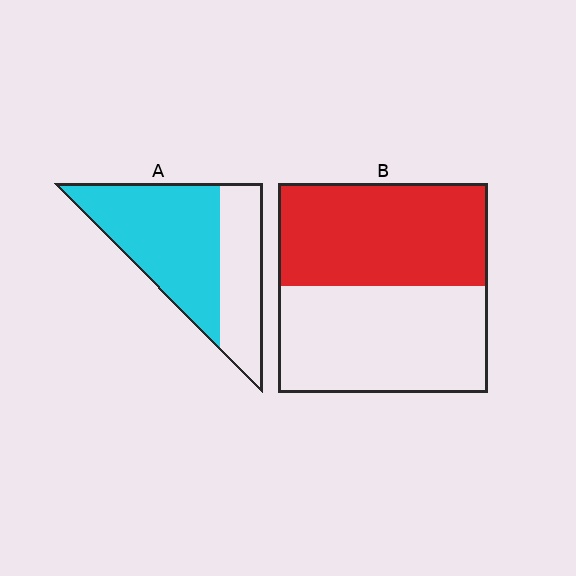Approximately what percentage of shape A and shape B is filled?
A is approximately 65% and B is approximately 50%.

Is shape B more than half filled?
Roughly half.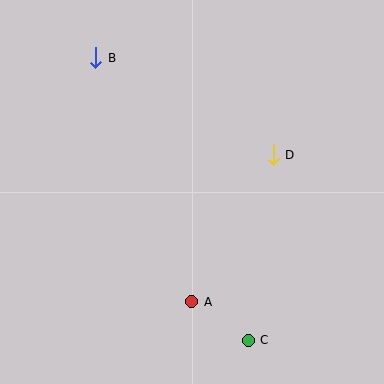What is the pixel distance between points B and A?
The distance between B and A is 262 pixels.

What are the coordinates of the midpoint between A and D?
The midpoint between A and D is at (233, 228).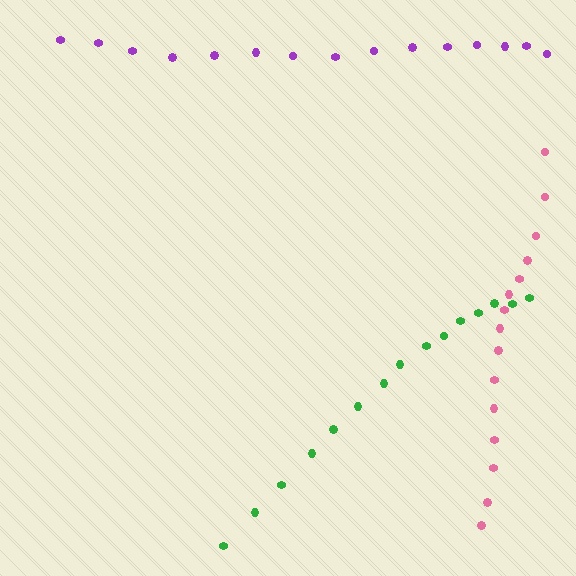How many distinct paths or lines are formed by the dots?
There are 3 distinct paths.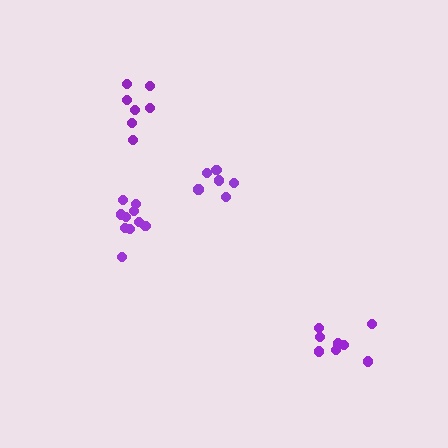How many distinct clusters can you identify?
There are 4 distinct clusters.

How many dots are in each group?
Group 1: 8 dots, Group 2: 6 dots, Group 3: 7 dots, Group 4: 10 dots (31 total).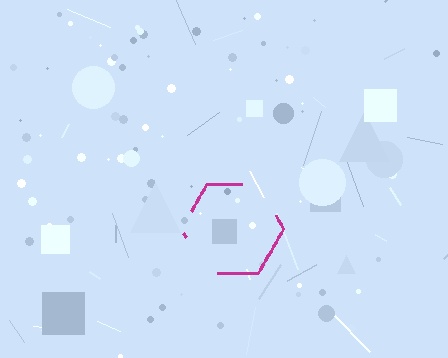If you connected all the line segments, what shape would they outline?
They would outline a hexagon.